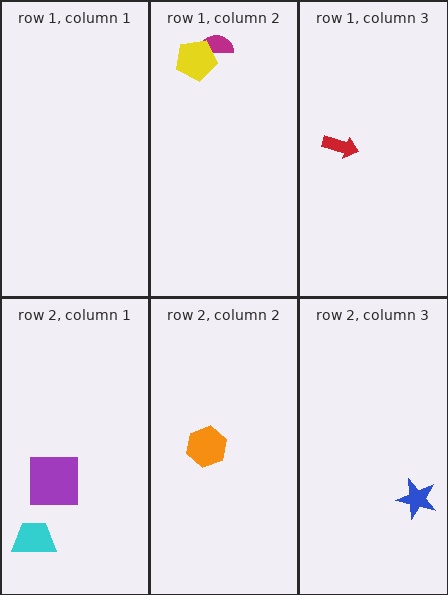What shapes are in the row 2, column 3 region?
The blue star.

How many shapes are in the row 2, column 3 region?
1.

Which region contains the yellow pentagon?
The row 1, column 2 region.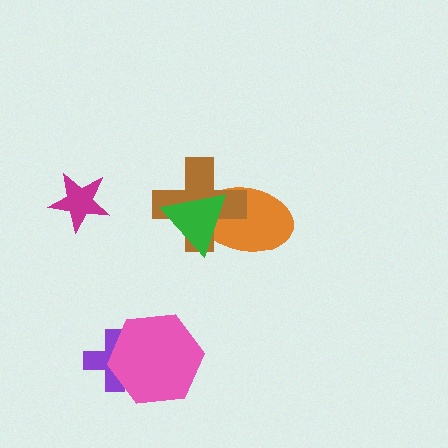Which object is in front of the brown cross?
The green triangle is in front of the brown cross.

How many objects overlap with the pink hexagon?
1 object overlaps with the pink hexagon.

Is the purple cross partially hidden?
Yes, it is partially covered by another shape.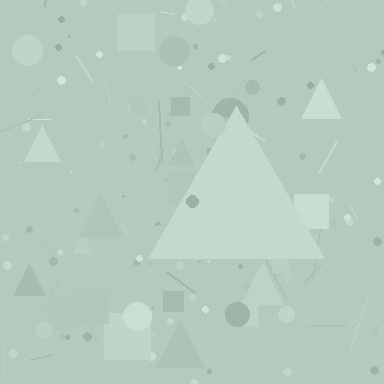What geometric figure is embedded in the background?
A triangle is embedded in the background.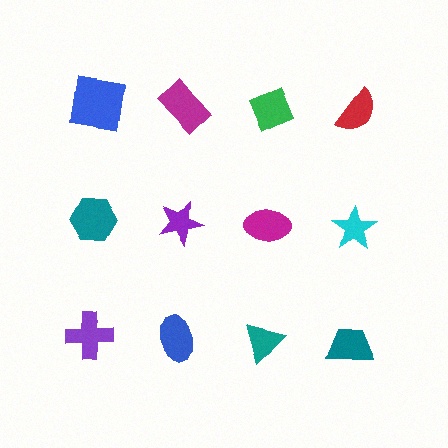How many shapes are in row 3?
4 shapes.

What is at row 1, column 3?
A green diamond.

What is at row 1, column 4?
A red semicircle.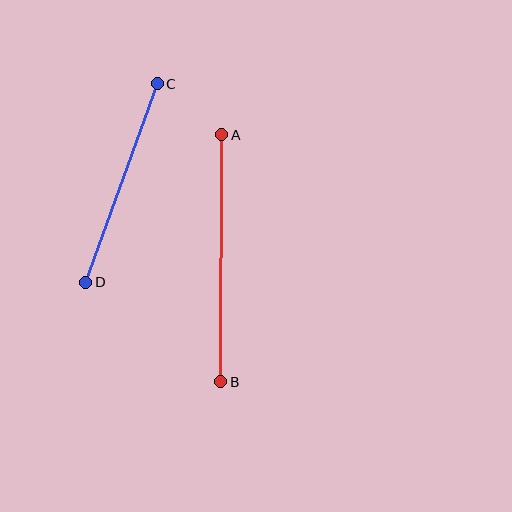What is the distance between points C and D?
The distance is approximately 211 pixels.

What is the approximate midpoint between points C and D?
The midpoint is at approximately (122, 183) pixels.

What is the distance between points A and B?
The distance is approximately 247 pixels.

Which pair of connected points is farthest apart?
Points A and B are farthest apart.